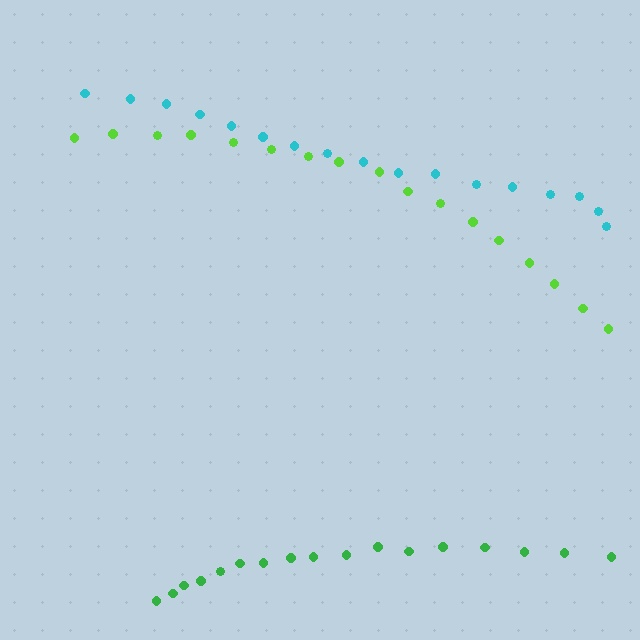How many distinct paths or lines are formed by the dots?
There are 3 distinct paths.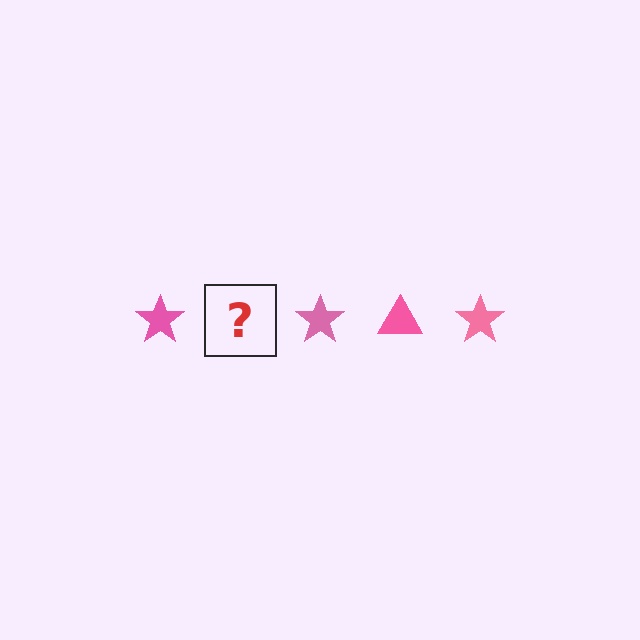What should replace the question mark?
The question mark should be replaced with a pink triangle.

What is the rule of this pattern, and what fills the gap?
The rule is that the pattern cycles through star, triangle shapes in pink. The gap should be filled with a pink triangle.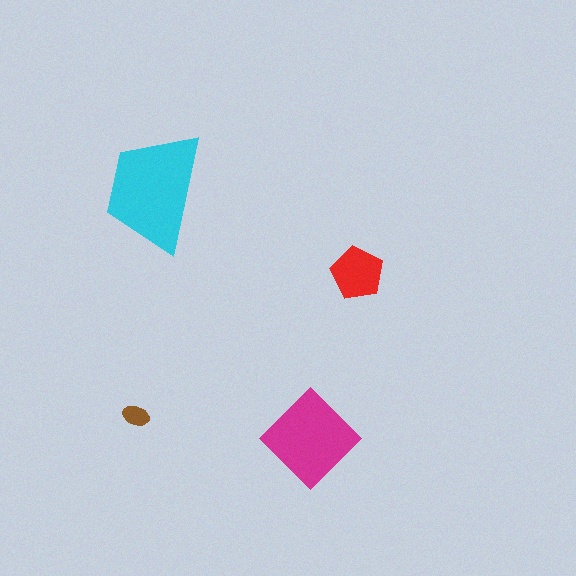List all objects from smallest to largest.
The brown ellipse, the red pentagon, the magenta diamond, the cyan trapezoid.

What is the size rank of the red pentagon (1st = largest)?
3rd.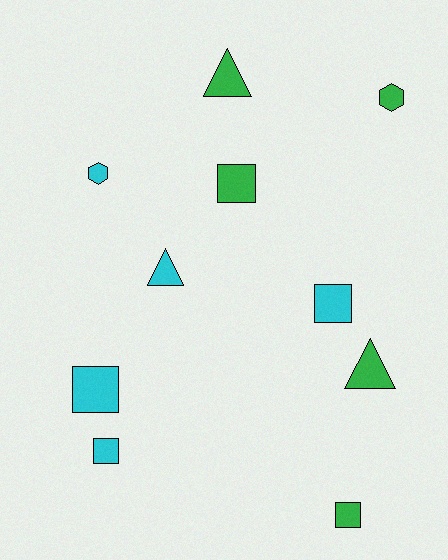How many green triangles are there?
There are 2 green triangles.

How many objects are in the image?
There are 10 objects.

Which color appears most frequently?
Cyan, with 5 objects.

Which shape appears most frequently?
Square, with 5 objects.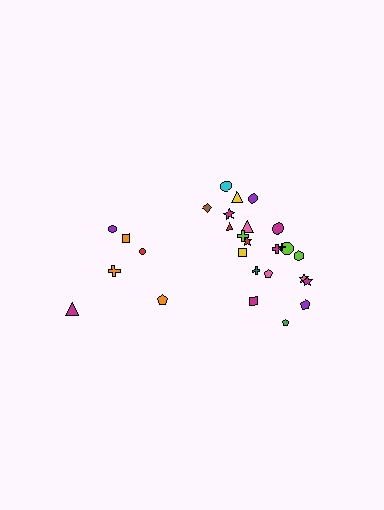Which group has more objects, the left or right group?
The right group.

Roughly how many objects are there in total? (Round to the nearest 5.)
Roughly 30 objects in total.